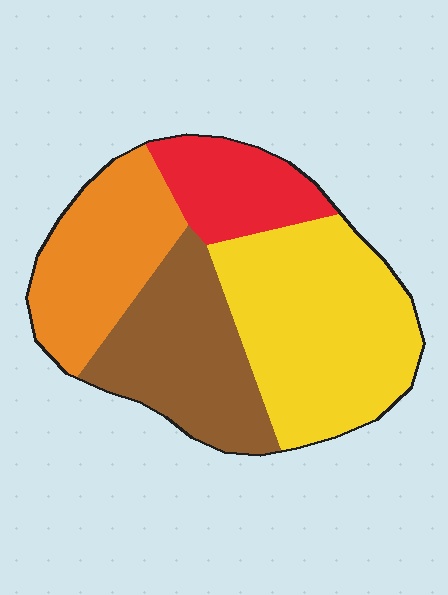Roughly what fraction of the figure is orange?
Orange covers 23% of the figure.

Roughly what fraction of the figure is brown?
Brown takes up about one quarter (1/4) of the figure.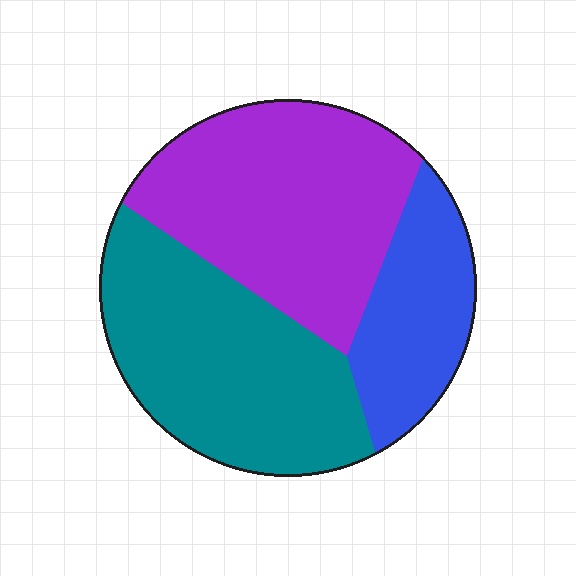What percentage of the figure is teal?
Teal covers about 40% of the figure.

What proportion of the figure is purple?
Purple takes up between a third and a half of the figure.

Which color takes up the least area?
Blue, at roughly 20%.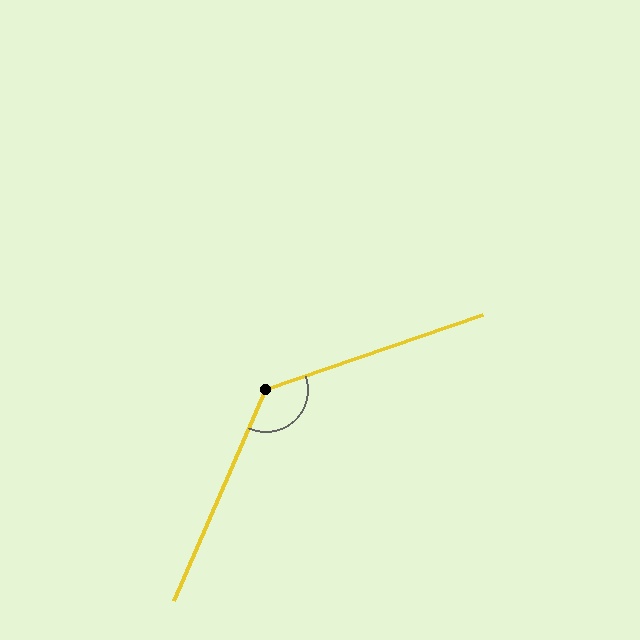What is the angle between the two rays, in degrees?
Approximately 133 degrees.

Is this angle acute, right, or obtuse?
It is obtuse.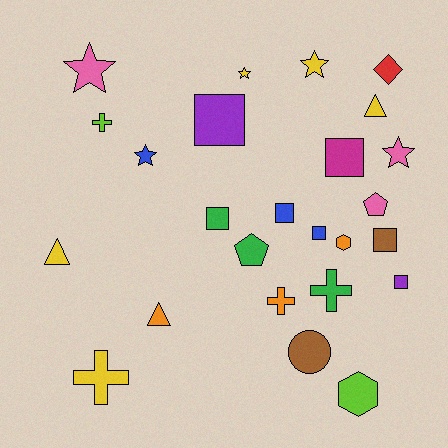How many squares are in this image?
There are 7 squares.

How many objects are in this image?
There are 25 objects.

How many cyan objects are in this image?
There are no cyan objects.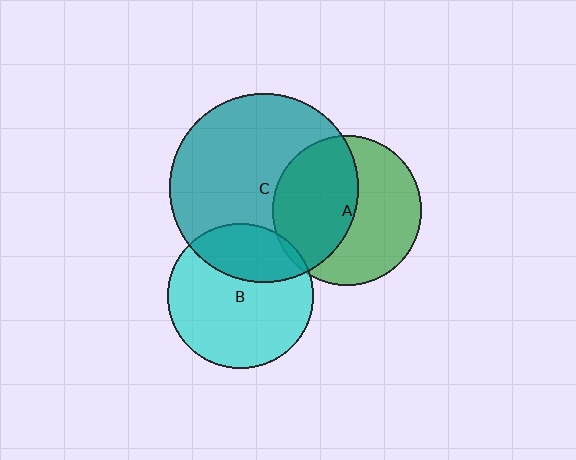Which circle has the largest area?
Circle C (teal).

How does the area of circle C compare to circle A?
Approximately 1.6 times.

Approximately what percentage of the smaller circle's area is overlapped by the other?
Approximately 30%.